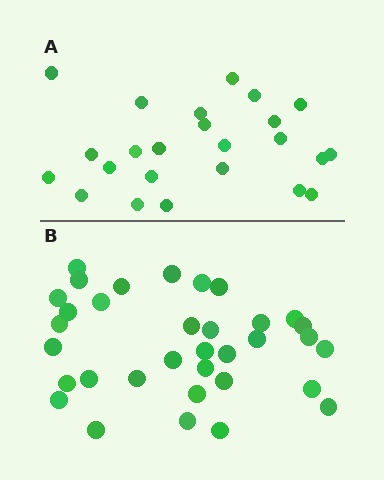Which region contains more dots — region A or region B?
Region B (the bottom region) has more dots.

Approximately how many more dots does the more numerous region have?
Region B has roughly 10 or so more dots than region A.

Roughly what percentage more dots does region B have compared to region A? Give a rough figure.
About 40% more.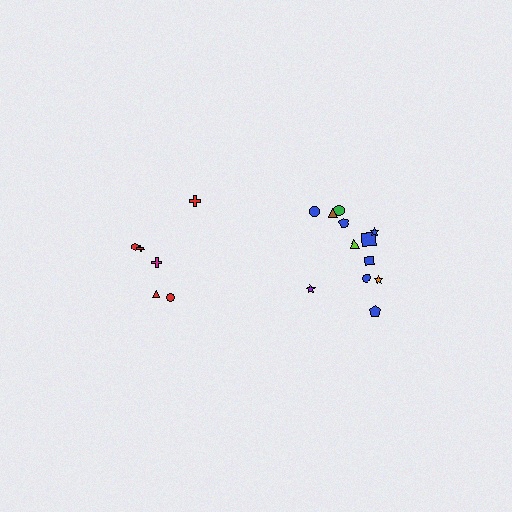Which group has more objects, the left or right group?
The right group.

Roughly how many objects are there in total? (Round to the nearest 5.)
Roughly 20 objects in total.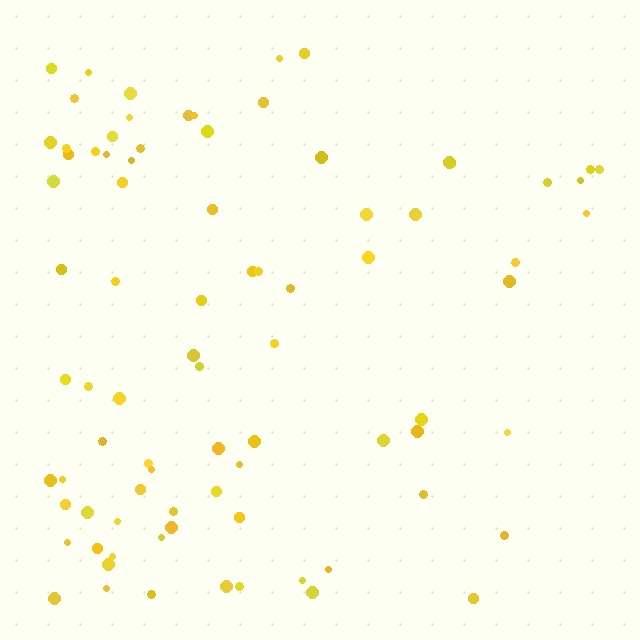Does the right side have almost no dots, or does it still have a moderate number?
Still a moderate number, just noticeably fewer than the left.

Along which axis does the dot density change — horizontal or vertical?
Horizontal.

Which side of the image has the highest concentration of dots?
The left.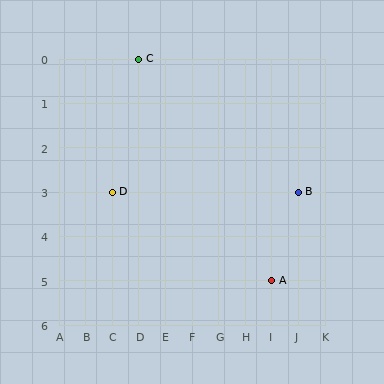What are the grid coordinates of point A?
Point A is at grid coordinates (I, 5).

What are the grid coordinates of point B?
Point B is at grid coordinates (J, 3).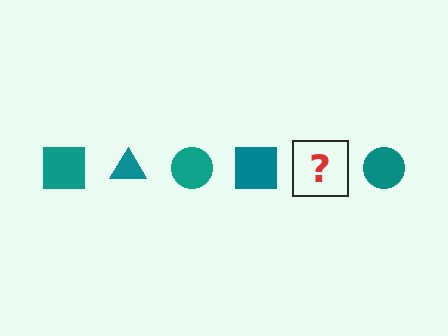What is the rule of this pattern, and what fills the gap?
The rule is that the pattern cycles through square, triangle, circle shapes in teal. The gap should be filled with a teal triangle.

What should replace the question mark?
The question mark should be replaced with a teal triangle.